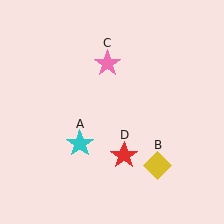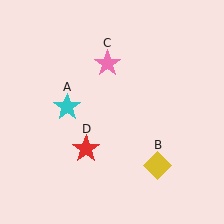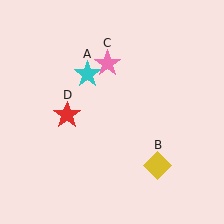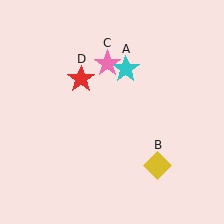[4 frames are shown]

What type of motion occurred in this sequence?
The cyan star (object A), red star (object D) rotated clockwise around the center of the scene.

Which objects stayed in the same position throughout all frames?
Yellow diamond (object B) and pink star (object C) remained stationary.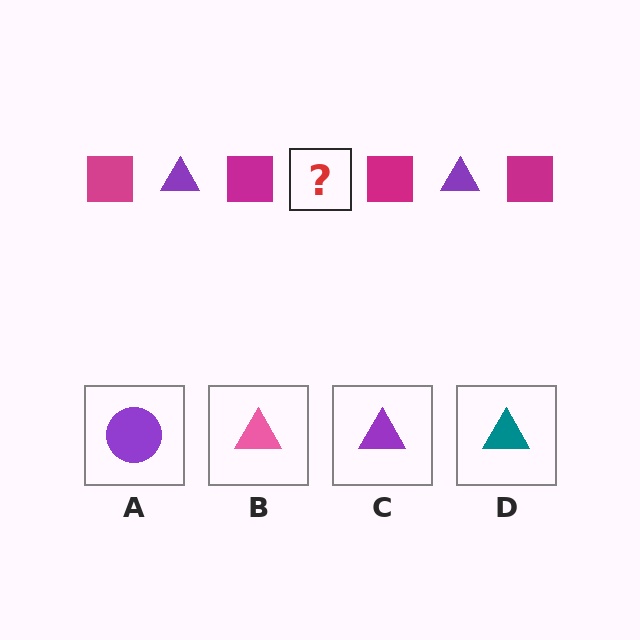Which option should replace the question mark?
Option C.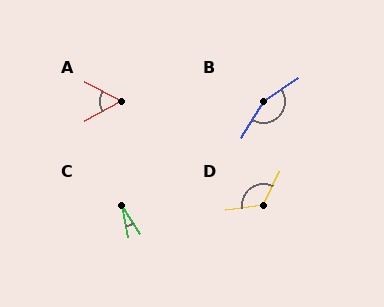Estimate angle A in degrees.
Approximately 57 degrees.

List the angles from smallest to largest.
C (21°), A (57°), D (124°), B (156°).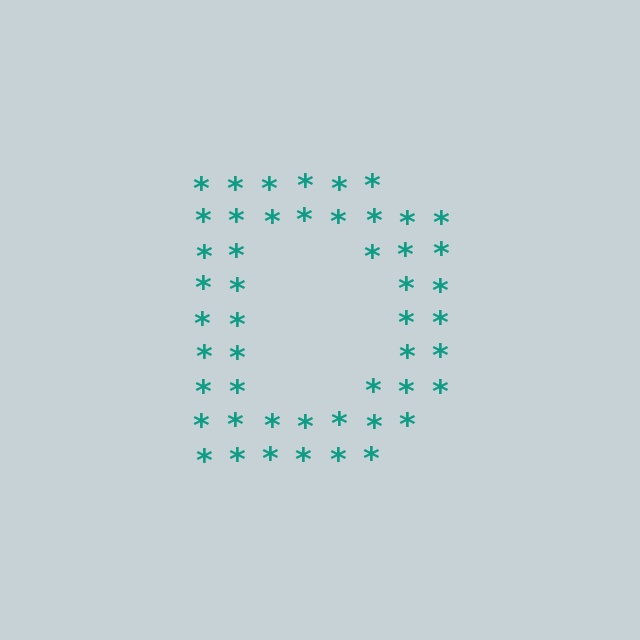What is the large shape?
The large shape is the letter D.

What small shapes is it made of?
It is made of small asterisks.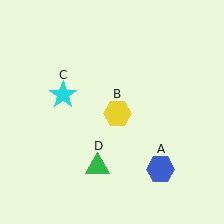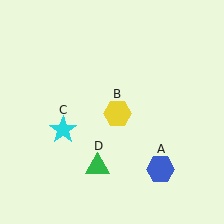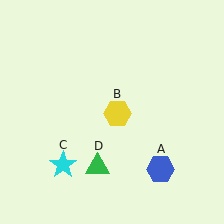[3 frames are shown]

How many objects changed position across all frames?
1 object changed position: cyan star (object C).